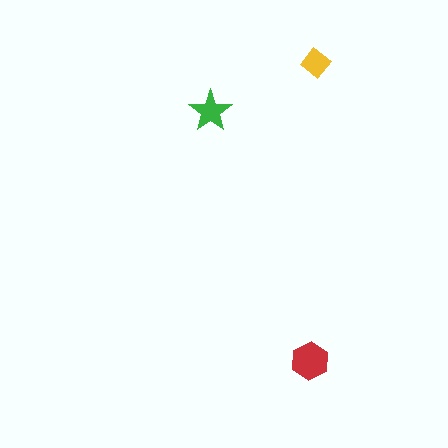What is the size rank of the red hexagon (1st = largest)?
1st.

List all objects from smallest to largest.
The yellow diamond, the green star, the red hexagon.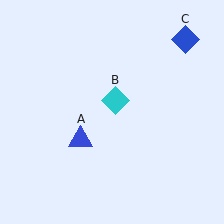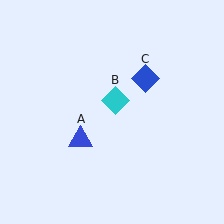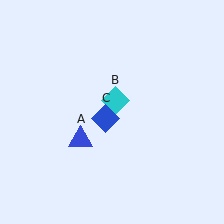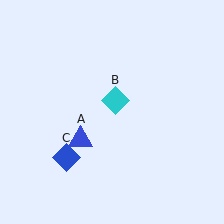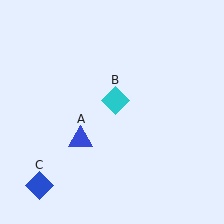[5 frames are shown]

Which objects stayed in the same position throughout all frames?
Blue triangle (object A) and cyan diamond (object B) remained stationary.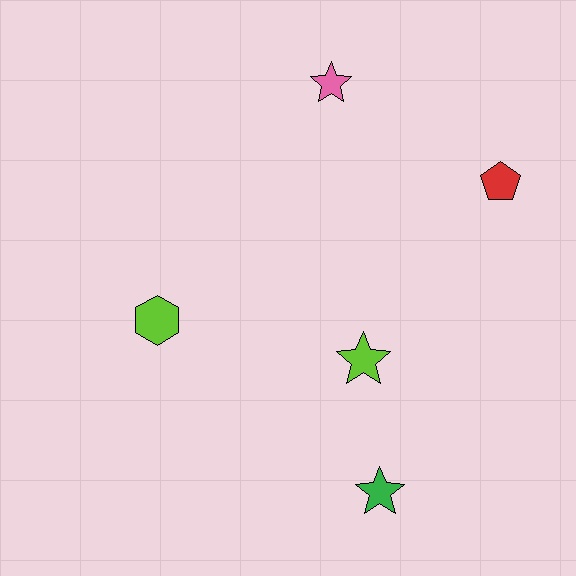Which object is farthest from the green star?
The pink star is farthest from the green star.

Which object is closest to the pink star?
The red pentagon is closest to the pink star.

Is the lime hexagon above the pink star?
No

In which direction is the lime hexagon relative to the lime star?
The lime hexagon is to the left of the lime star.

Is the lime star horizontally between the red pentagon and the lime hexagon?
Yes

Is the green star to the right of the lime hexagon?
Yes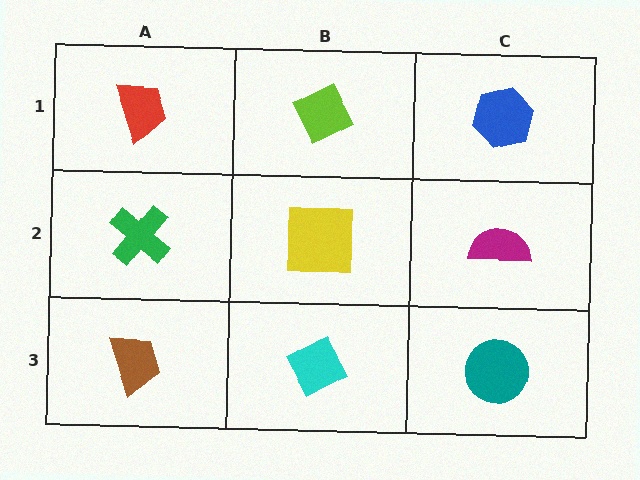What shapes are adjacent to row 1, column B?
A yellow square (row 2, column B), a red trapezoid (row 1, column A), a blue hexagon (row 1, column C).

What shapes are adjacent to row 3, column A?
A green cross (row 2, column A), a cyan diamond (row 3, column B).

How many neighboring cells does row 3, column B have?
3.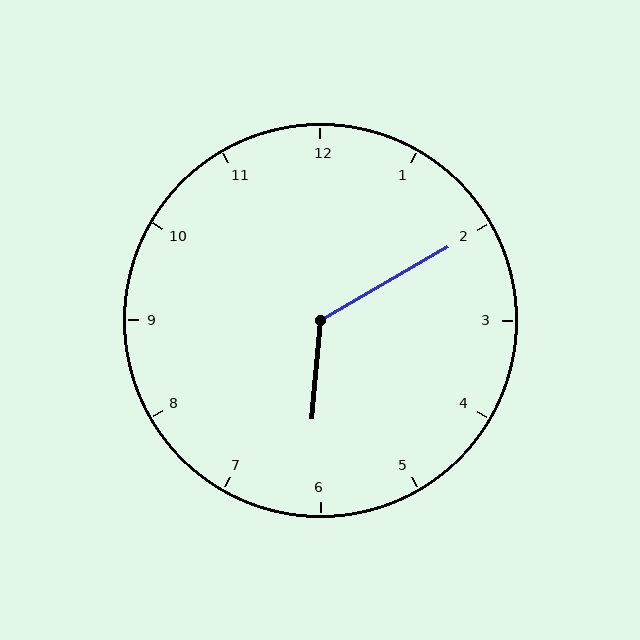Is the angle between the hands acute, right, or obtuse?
It is obtuse.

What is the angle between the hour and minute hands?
Approximately 125 degrees.